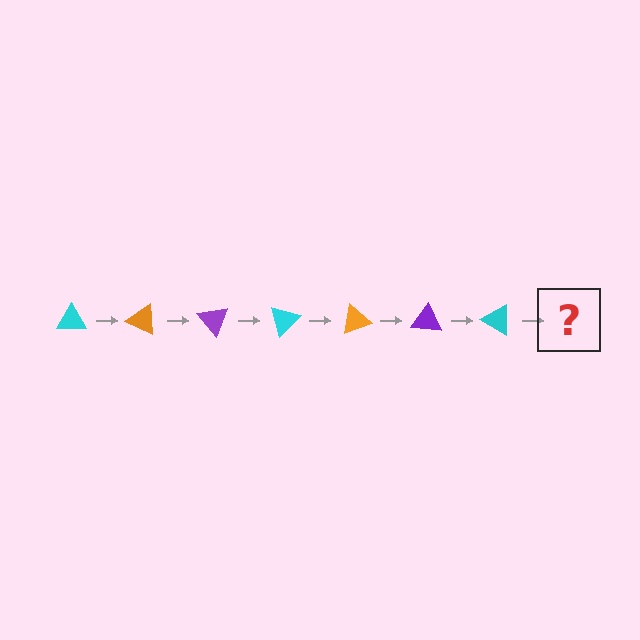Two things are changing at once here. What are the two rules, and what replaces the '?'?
The two rules are that it rotates 25 degrees each step and the color cycles through cyan, orange, and purple. The '?' should be an orange triangle, rotated 175 degrees from the start.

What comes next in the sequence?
The next element should be an orange triangle, rotated 175 degrees from the start.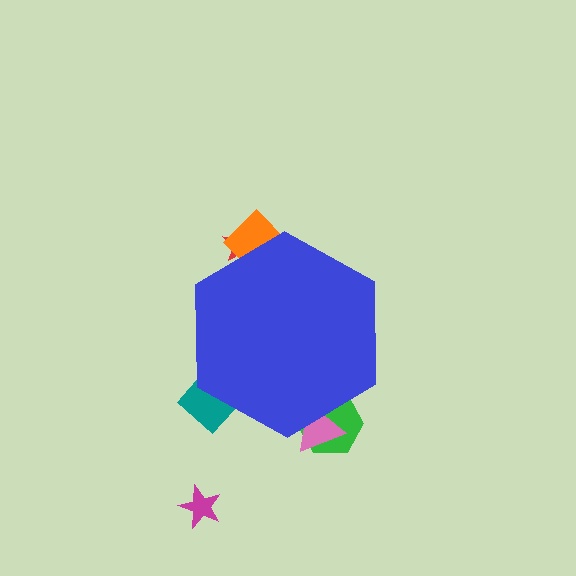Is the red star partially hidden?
Yes, the red star is partially hidden behind the blue hexagon.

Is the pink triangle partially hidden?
Yes, the pink triangle is partially hidden behind the blue hexagon.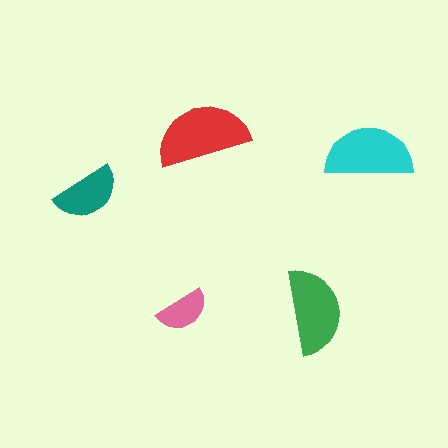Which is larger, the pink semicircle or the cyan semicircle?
The cyan one.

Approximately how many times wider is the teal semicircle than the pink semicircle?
About 1.5 times wider.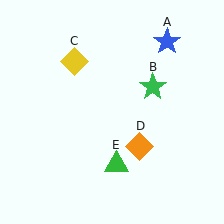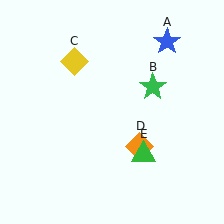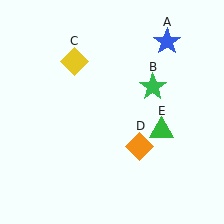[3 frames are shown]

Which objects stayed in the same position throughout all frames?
Blue star (object A) and green star (object B) and yellow diamond (object C) and orange diamond (object D) remained stationary.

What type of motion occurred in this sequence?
The green triangle (object E) rotated counterclockwise around the center of the scene.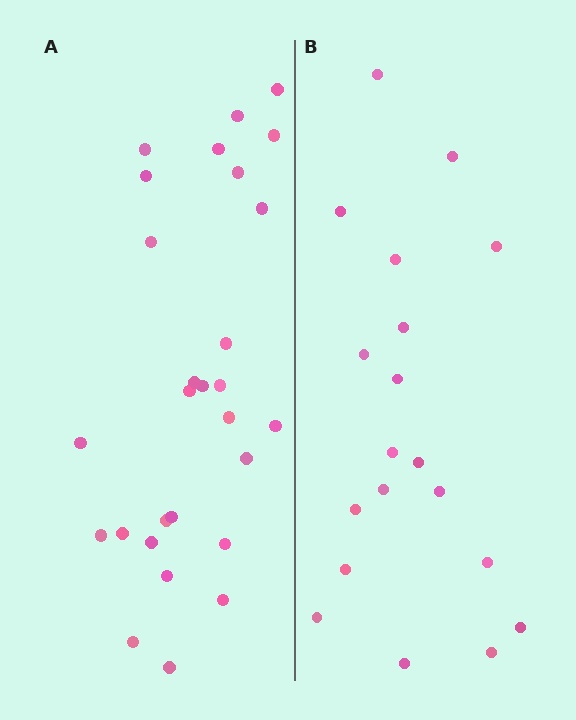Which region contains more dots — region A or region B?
Region A (the left region) has more dots.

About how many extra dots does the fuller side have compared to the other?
Region A has roughly 8 or so more dots than region B.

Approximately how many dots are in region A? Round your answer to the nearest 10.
About 30 dots. (The exact count is 28, which rounds to 30.)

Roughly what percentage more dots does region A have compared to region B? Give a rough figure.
About 45% more.